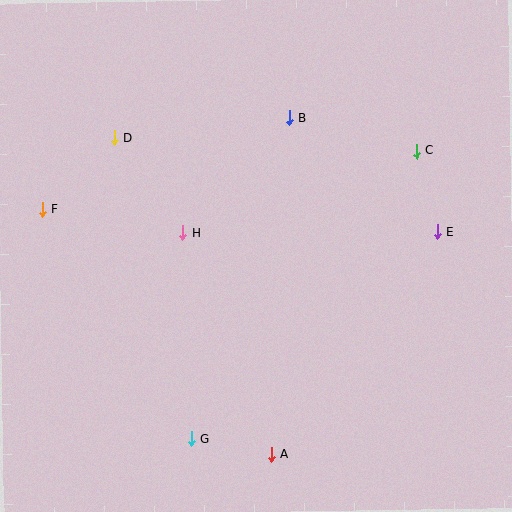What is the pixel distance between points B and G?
The distance between B and G is 335 pixels.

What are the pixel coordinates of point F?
Point F is at (43, 209).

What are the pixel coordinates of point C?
Point C is at (417, 151).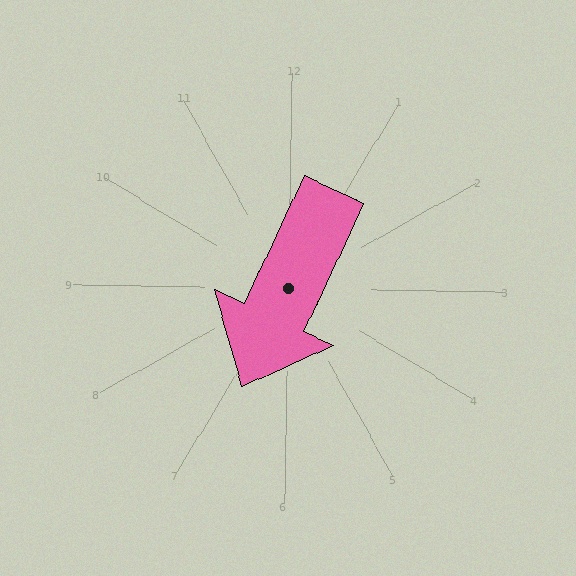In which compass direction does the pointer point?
Southwest.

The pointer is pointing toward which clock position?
Roughly 7 o'clock.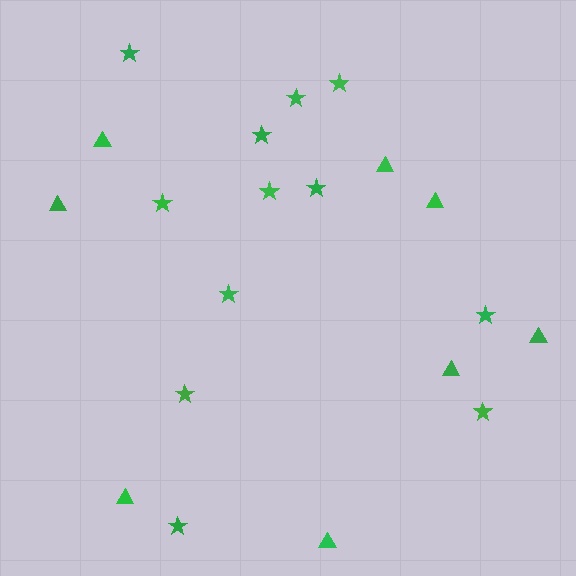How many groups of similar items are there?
There are 2 groups: one group of triangles (8) and one group of stars (12).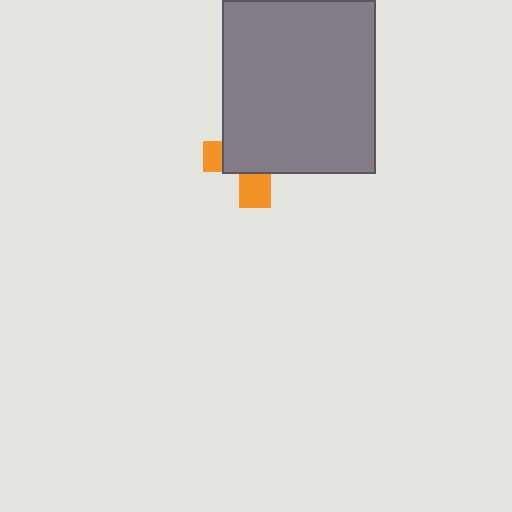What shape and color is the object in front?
The object in front is a gray rectangle.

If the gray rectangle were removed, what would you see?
You would see the complete orange cross.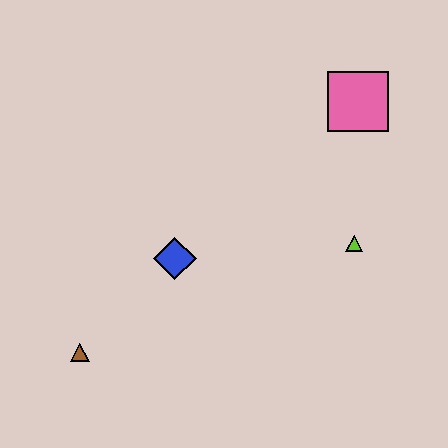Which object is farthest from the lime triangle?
The brown triangle is farthest from the lime triangle.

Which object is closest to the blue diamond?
The brown triangle is closest to the blue diamond.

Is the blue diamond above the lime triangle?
No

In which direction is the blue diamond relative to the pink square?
The blue diamond is to the left of the pink square.